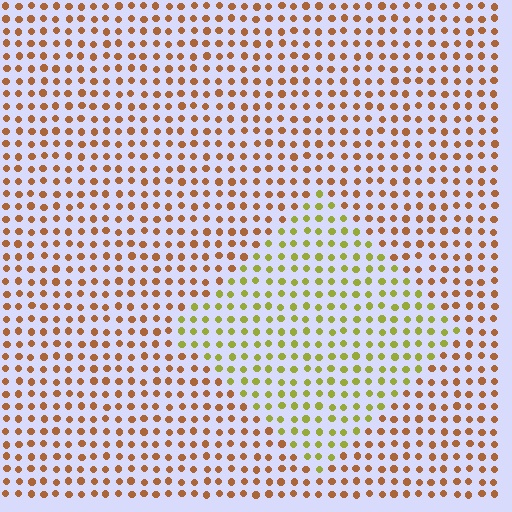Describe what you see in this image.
The image is filled with small brown elements in a uniform arrangement. A diamond-shaped region is visible where the elements are tinted to a slightly different hue, forming a subtle color boundary.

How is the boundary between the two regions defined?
The boundary is defined purely by a slight shift in hue (about 47 degrees). Spacing, size, and orientation are identical on both sides.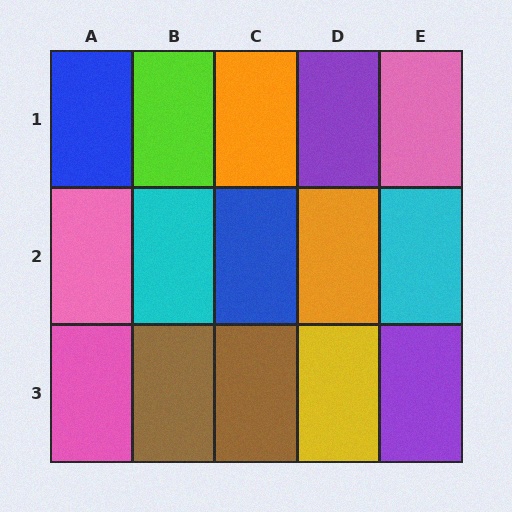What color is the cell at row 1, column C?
Orange.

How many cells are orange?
2 cells are orange.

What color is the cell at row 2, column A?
Pink.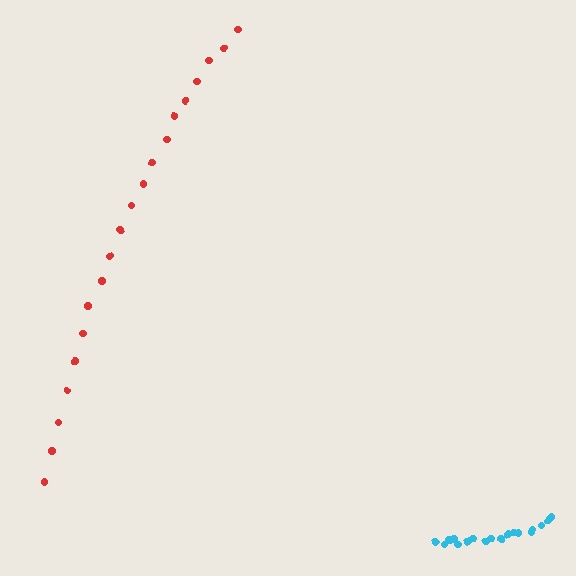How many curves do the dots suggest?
There are 2 distinct paths.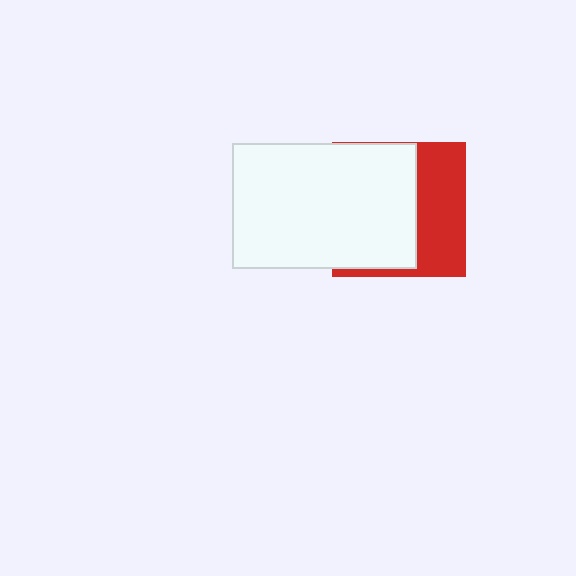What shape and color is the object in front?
The object in front is a white rectangle.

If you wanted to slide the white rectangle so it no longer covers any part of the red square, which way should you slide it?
Slide it left — that is the most direct way to separate the two shapes.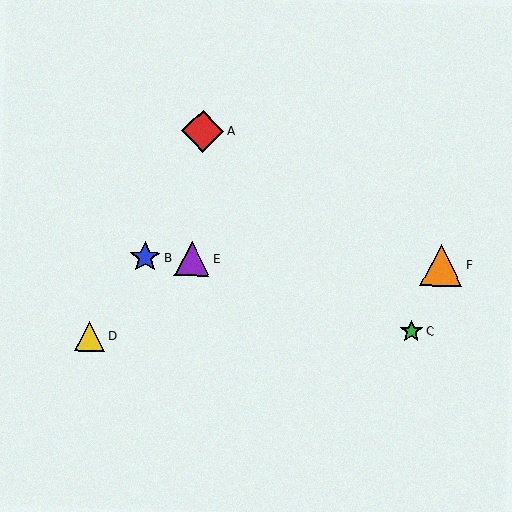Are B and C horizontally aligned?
No, B is at y≈258 and C is at y≈331.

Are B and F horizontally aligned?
Yes, both are at y≈258.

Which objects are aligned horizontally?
Objects B, E, F are aligned horizontally.